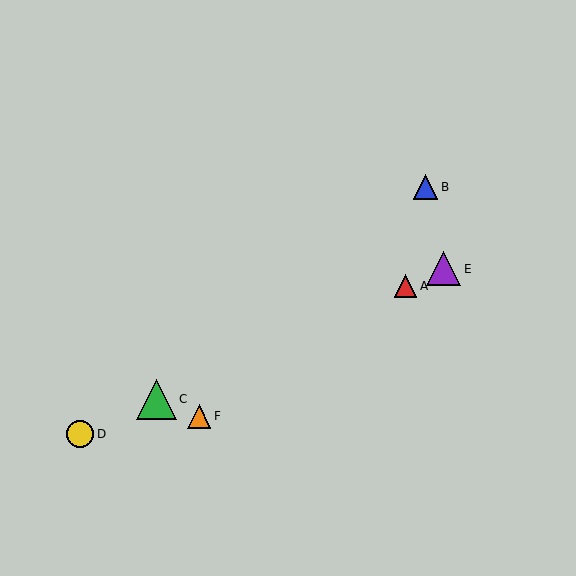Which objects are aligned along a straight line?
Objects A, C, D, E are aligned along a straight line.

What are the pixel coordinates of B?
Object B is at (426, 187).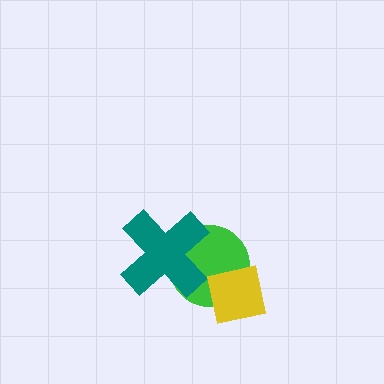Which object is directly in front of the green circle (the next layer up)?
The teal cross is directly in front of the green circle.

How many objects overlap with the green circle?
2 objects overlap with the green circle.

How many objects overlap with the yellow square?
1 object overlaps with the yellow square.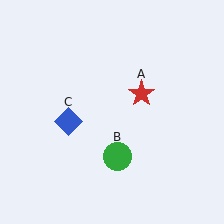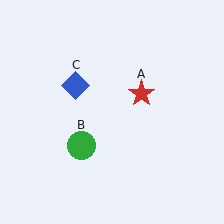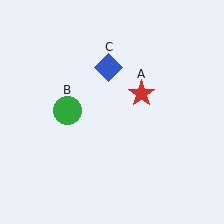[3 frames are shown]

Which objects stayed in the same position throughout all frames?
Red star (object A) remained stationary.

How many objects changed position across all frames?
2 objects changed position: green circle (object B), blue diamond (object C).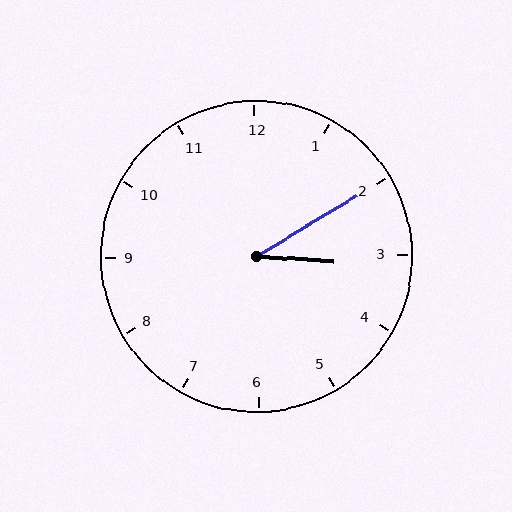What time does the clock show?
3:10.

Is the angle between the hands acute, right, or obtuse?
It is acute.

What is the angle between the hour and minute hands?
Approximately 35 degrees.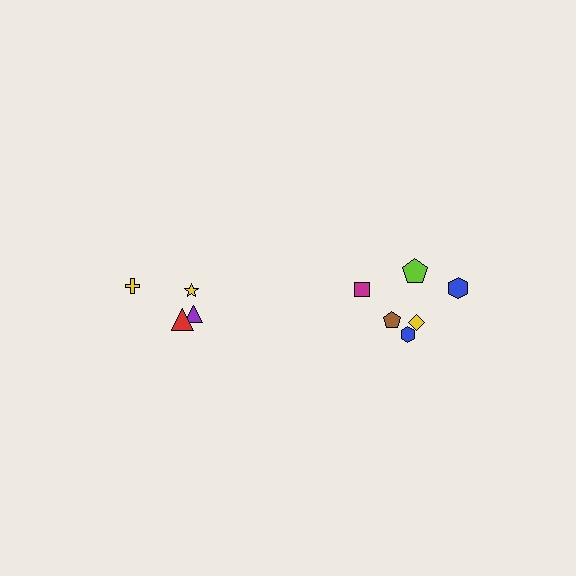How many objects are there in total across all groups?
There are 10 objects.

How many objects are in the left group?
There are 4 objects.